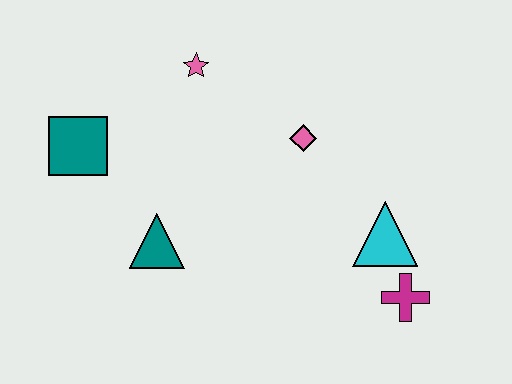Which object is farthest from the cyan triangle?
The teal square is farthest from the cyan triangle.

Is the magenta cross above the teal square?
No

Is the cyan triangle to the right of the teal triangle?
Yes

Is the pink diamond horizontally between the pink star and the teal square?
No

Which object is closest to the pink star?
The pink diamond is closest to the pink star.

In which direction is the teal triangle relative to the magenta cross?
The teal triangle is to the left of the magenta cross.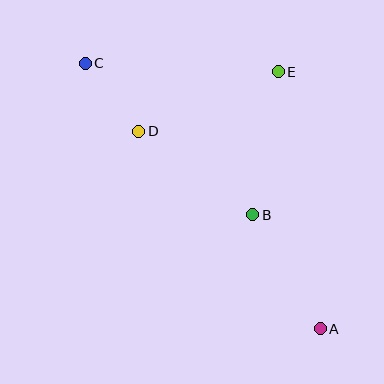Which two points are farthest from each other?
Points A and C are farthest from each other.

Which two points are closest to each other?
Points C and D are closest to each other.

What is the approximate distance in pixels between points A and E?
The distance between A and E is approximately 260 pixels.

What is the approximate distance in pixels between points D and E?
The distance between D and E is approximately 151 pixels.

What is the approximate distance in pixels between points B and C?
The distance between B and C is approximately 226 pixels.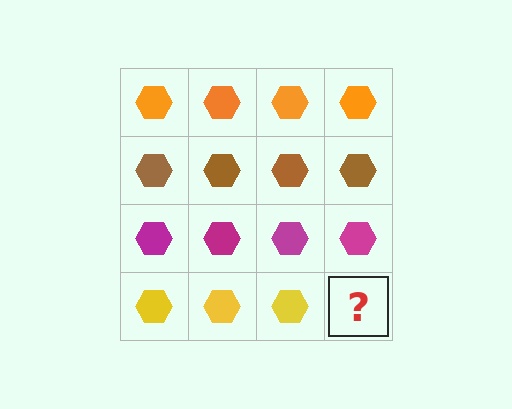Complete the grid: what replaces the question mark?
The question mark should be replaced with a yellow hexagon.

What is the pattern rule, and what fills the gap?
The rule is that each row has a consistent color. The gap should be filled with a yellow hexagon.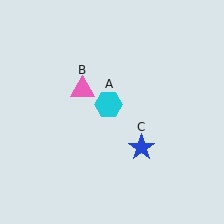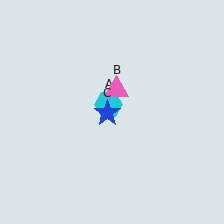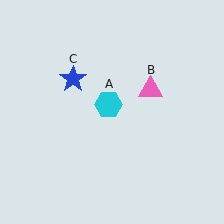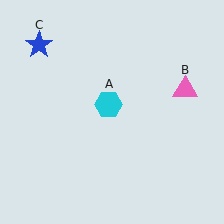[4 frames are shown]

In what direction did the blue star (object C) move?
The blue star (object C) moved up and to the left.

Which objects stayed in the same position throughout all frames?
Cyan hexagon (object A) remained stationary.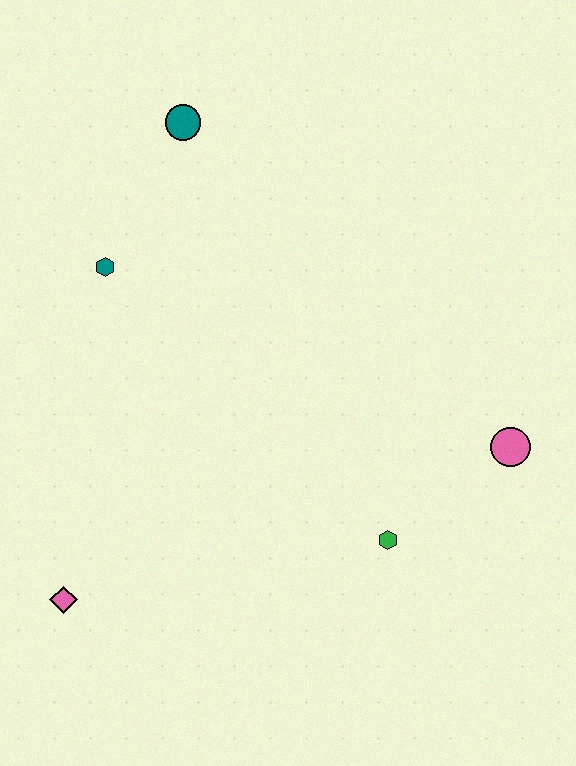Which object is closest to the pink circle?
The green hexagon is closest to the pink circle.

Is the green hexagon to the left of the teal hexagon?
No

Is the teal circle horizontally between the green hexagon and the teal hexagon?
Yes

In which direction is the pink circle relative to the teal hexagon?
The pink circle is to the right of the teal hexagon.